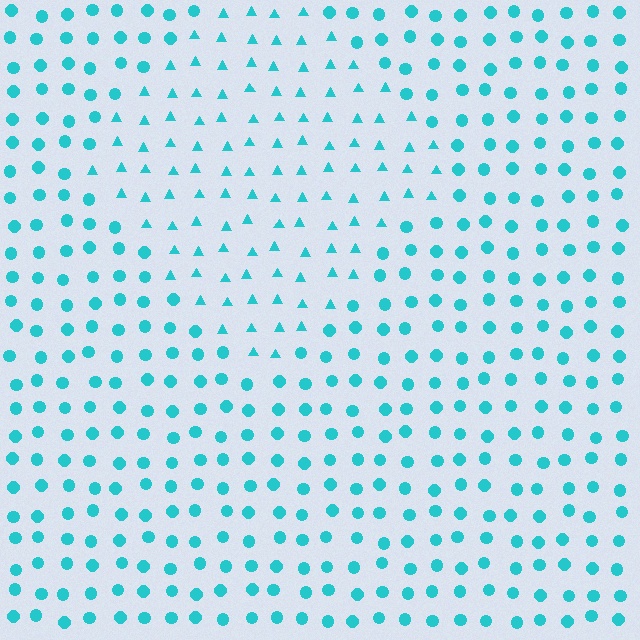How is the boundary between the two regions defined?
The boundary is defined by a change in element shape: triangles inside vs. circles outside. All elements share the same color and spacing.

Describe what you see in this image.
The image is filled with small cyan elements arranged in a uniform grid. A diamond-shaped region contains triangles, while the surrounding area contains circles. The boundary is defined purely by the change in element shape.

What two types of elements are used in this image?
The image uses triangles inside the diamond region and circles outside it.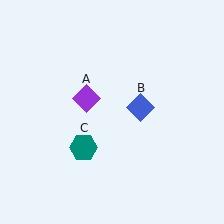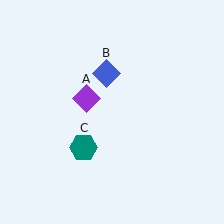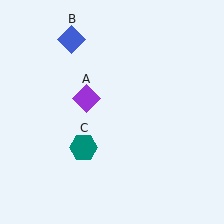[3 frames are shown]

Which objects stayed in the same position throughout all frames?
Purple diamond (object A) and teal hexagon (object C) remained stationary.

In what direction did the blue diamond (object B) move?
The blue diamond (object B) moved up and to the left.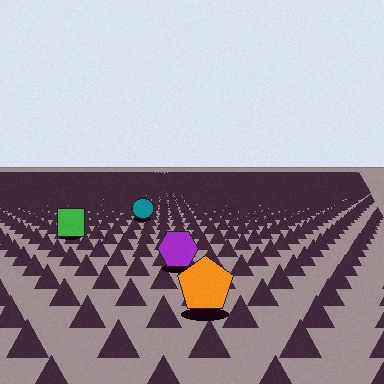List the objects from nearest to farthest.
From nearest to farthest: the orange pentagon, the purple hexagon, the green square, the teal circle.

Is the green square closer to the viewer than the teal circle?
Yes. The green square is closer — you can tell from the texture gradient: the ground texture is coarser near it.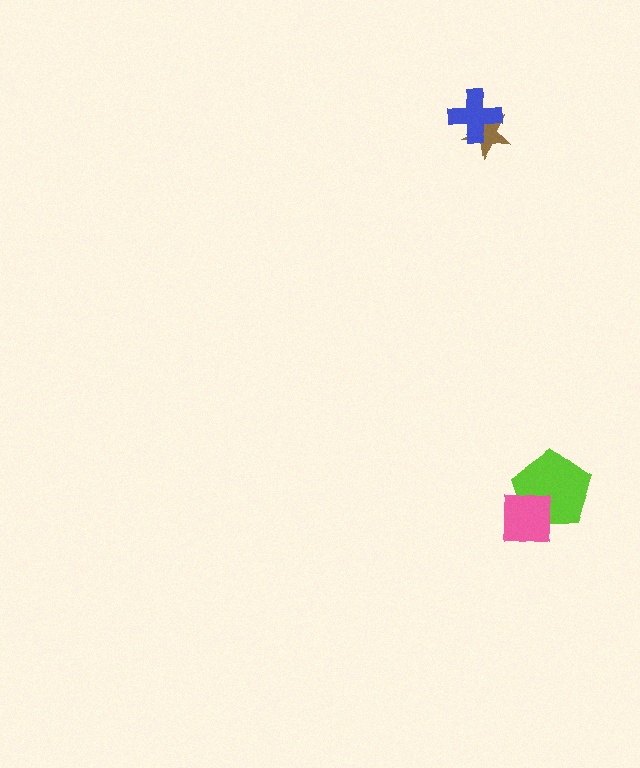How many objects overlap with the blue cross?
1 object overlaps with the blue cross.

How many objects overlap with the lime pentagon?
1 object overlaps with the lime pentagon.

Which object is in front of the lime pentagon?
The pink square is in front of the lime pentagon.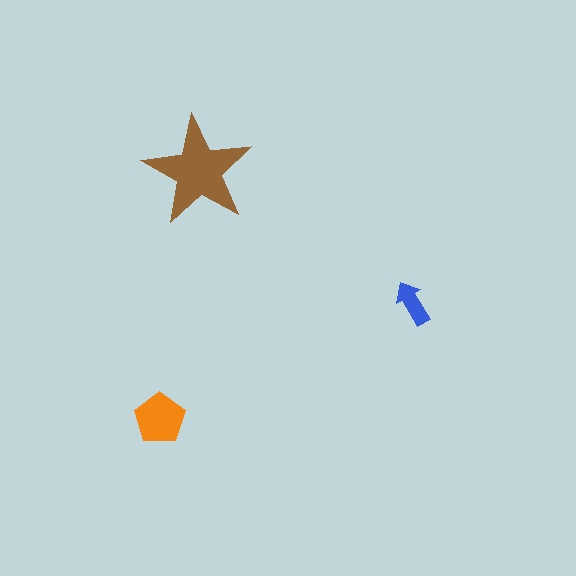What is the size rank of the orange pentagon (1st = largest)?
2nd.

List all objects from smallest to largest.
The blue arrow, the orange pentagon, the brown star.